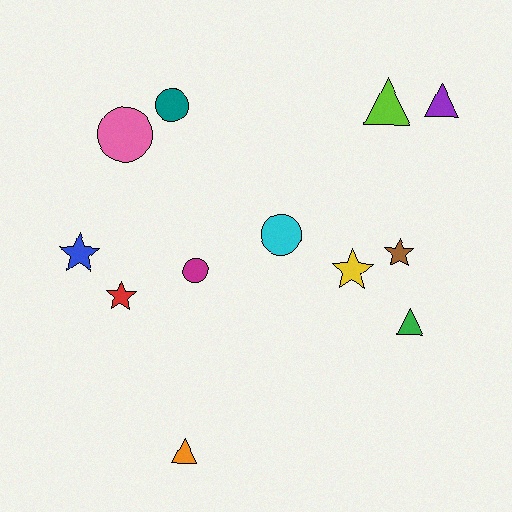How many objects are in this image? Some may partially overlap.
There are 12 objects.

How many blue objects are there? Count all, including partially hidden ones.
There is 1 blue object.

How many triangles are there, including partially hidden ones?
There are 4 triangles.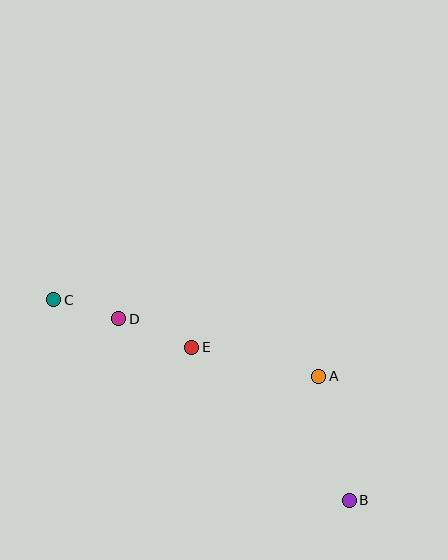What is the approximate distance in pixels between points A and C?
The distance between A and C is approximately 275 pixels.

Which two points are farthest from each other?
Points B and C are farthest from each other.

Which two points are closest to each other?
Points C and D are closest to each other.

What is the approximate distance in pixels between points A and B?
The distance between A and B is approximately 128 pixels.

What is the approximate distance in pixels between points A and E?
The distance between A and E is approximately 130 pixels.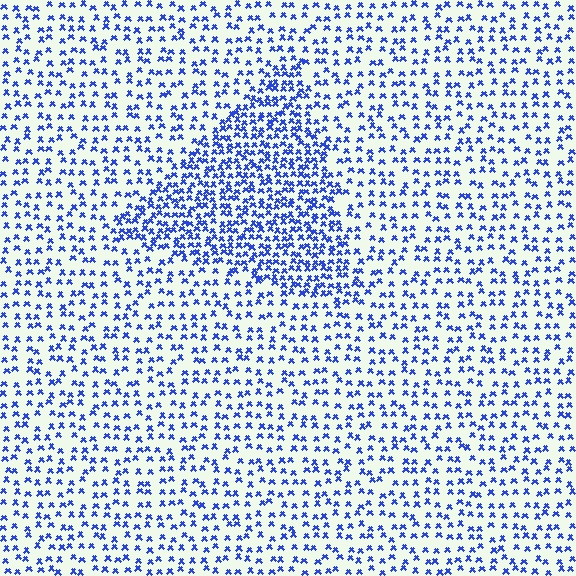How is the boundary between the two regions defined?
The boundary is defined by a change in element density (approximately 2.0x ratio). All elements are the same color, size, and shape.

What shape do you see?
I see a triangle.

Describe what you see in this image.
The image contains small blue elements arranged at two different densities. A triangle-shaped region is visible where the elements are more densely packed than the surrounding area.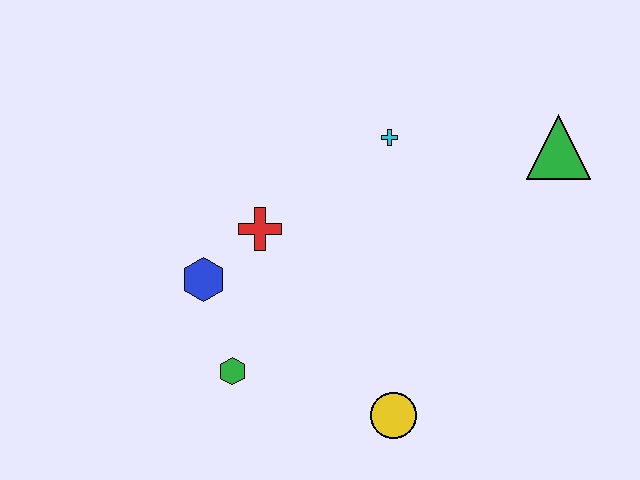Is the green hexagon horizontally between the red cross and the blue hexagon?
Yes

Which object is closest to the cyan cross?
The red cross is closest to the cyan cross.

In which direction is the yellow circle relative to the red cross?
The yellow circle is below the red cross.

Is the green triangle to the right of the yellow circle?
Yes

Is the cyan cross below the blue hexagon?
No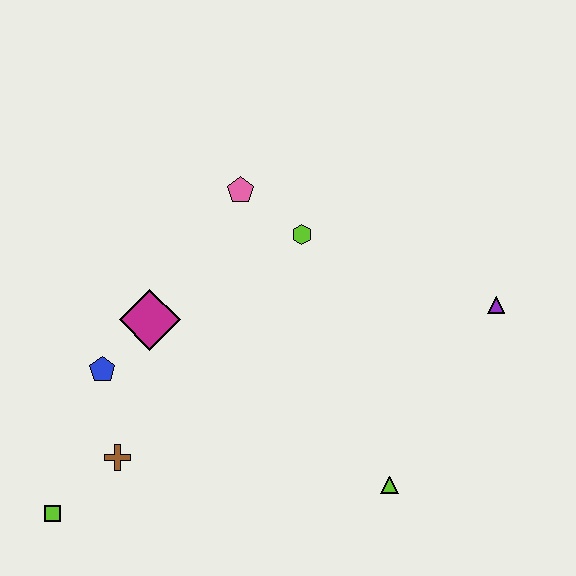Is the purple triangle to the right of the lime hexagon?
Yes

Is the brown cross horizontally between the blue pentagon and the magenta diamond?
Yes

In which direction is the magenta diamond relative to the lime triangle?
The magenta diamond is to the left of the lime triangle.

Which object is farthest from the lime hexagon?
The lime square is farthest from the lime hexagon.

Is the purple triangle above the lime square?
Yes